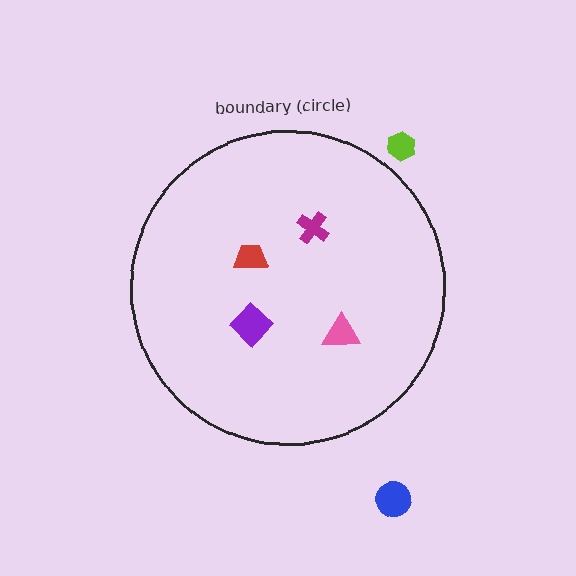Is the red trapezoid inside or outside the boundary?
Inside.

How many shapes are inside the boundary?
4 inside, 2 outside.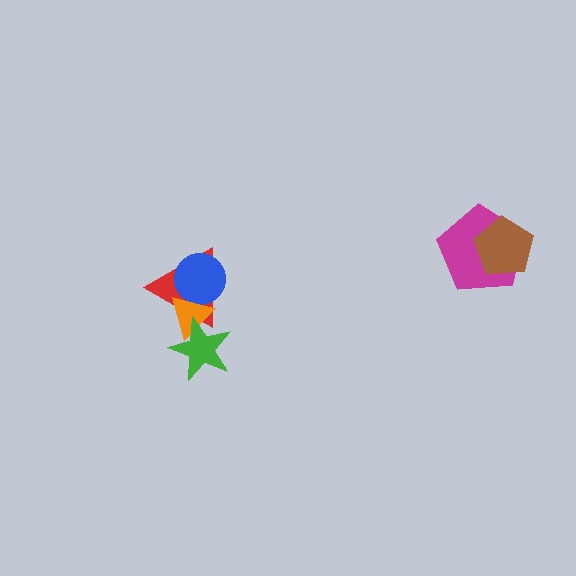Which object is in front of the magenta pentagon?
The brown pentagon is in front of the magenta pentagon.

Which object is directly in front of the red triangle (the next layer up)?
The blue circle is directly in front of the red triangle.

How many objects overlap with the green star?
2 objects overlap with the green star.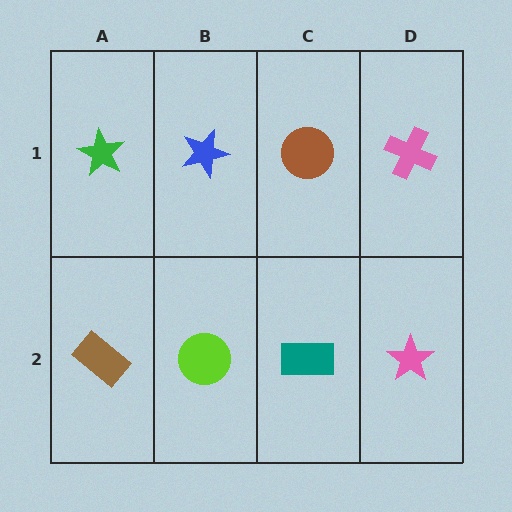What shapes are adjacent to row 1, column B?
A lime circle (row 2, column B), a green star (row 1, column A), a brown circle (row 1, column C).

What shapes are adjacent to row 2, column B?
A blue star (row 1, column B), a brown rectangle (row 2, column A), a teal rectangle (row 2, column C).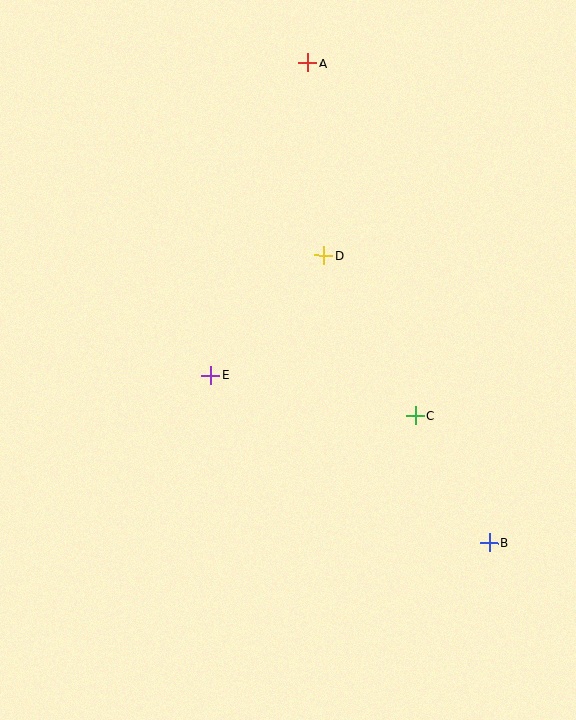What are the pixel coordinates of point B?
Point B is at (489, 543).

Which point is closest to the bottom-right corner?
Point B is closest to the bottom-right corner.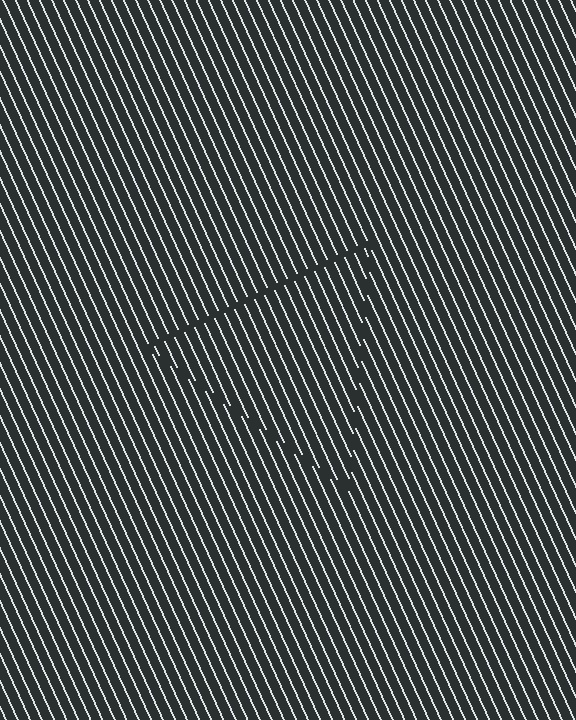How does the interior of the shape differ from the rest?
The interior of the shape contains the same grating, shifted by half a period — the contour is defined by the phase discontinuity where line-ends from the inner and outer gratings abut.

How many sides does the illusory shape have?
3 sides — the line-ends trace a triangle.